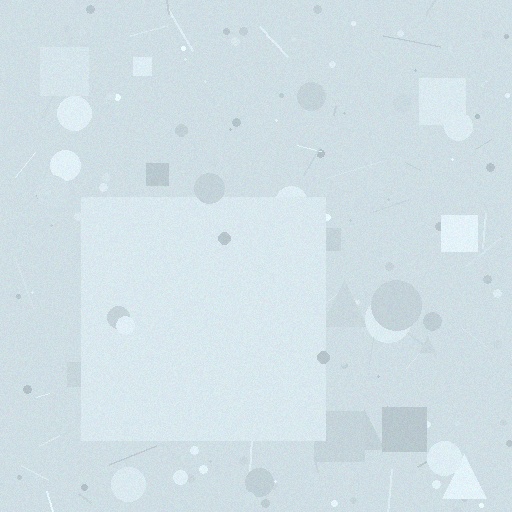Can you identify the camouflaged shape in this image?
The camouflaged shape is a square.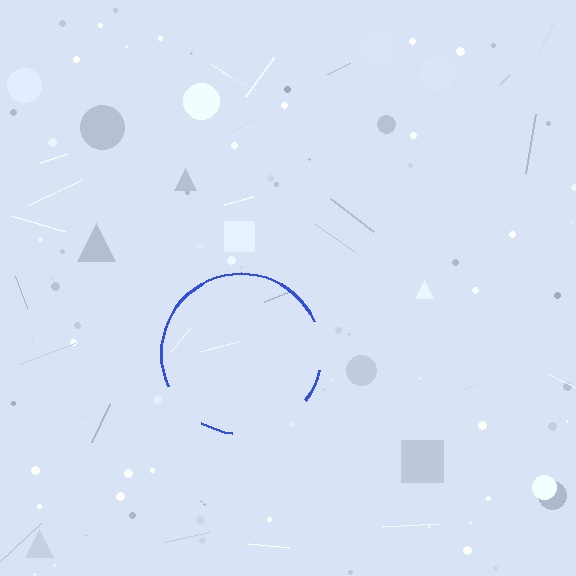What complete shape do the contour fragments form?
The contour fragments form a circle.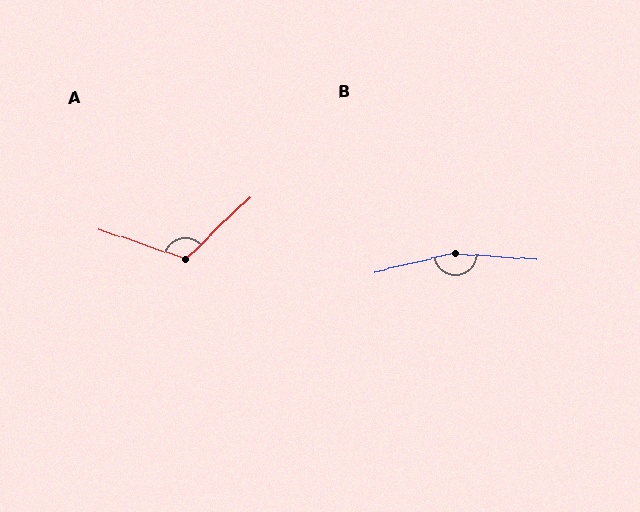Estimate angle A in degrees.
Approximately 117 degrees.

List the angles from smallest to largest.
A (117°), B (163°).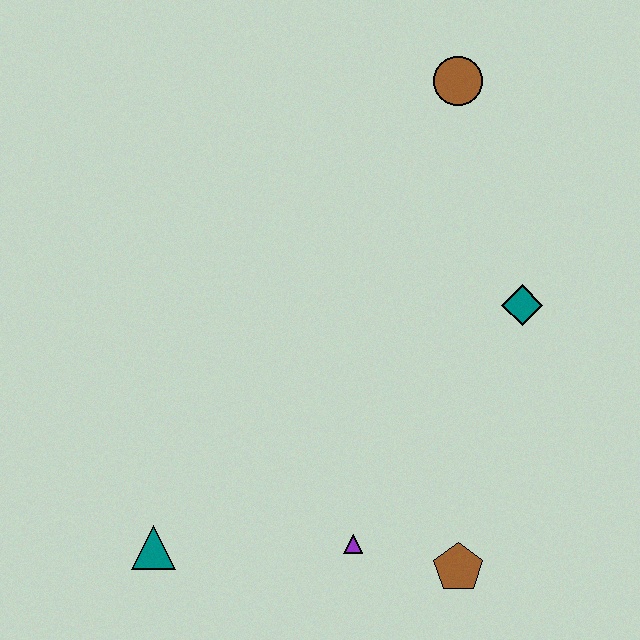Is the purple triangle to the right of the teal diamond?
No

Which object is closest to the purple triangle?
The brown pentagon is closest to the purple triangle.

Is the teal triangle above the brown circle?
No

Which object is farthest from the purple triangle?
The brown circle is farthest from the purple triangle.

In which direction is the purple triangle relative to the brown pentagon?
The purple triangle is to the left of the brown pentagon.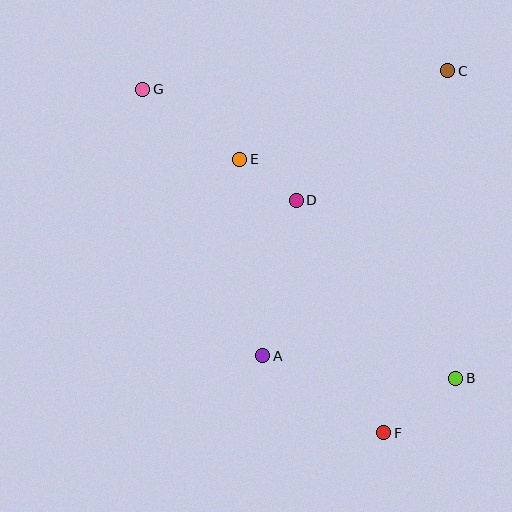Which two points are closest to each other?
Points D and E are closest to each other.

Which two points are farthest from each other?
Points B and G are farthest from each other.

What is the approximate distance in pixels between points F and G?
The distance between F and G is approximately 420 pixels.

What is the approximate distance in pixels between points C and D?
The distance between C and D is approximately 199 pixels.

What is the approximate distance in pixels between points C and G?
The distance between C and G is approximately 306 pixels.